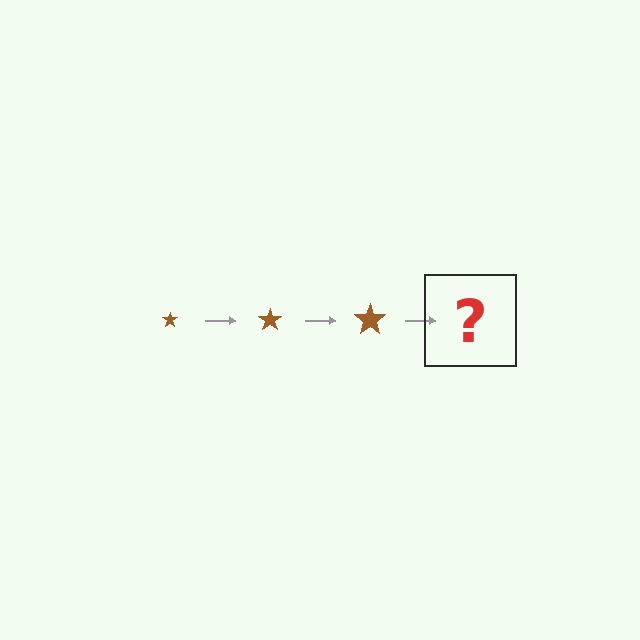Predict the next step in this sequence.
The next step is a brown star, larger than the previous one.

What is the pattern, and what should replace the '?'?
The pattern is that the star gets progressively larger each step. The '?' should be a brown star, larger than the previous one.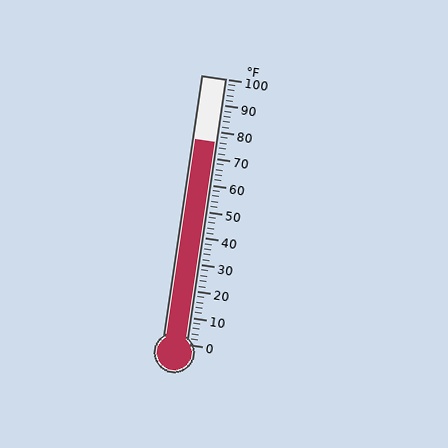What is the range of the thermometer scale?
The thermometer scale ranges from 0°F to 100°F.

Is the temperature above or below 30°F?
The temperature is above 30°F.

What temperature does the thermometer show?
The thermometer shows approximately 76°F.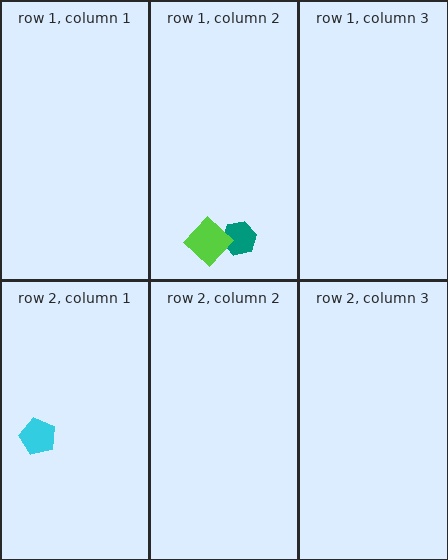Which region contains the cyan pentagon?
The row 2, column 1 region.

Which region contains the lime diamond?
The row 1, column 2 region.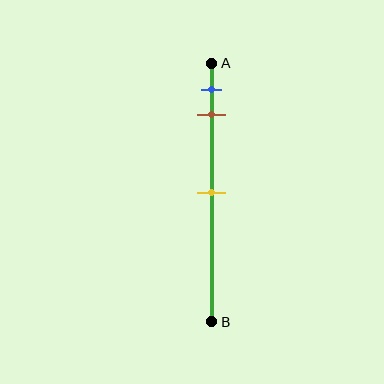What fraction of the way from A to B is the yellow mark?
The yellow mark is approximately 50% (0.5) of the way from A to B.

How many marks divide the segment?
There are 3 marks dividing the segment.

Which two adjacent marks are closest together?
The blue and brown marks are the closest adjacent pair.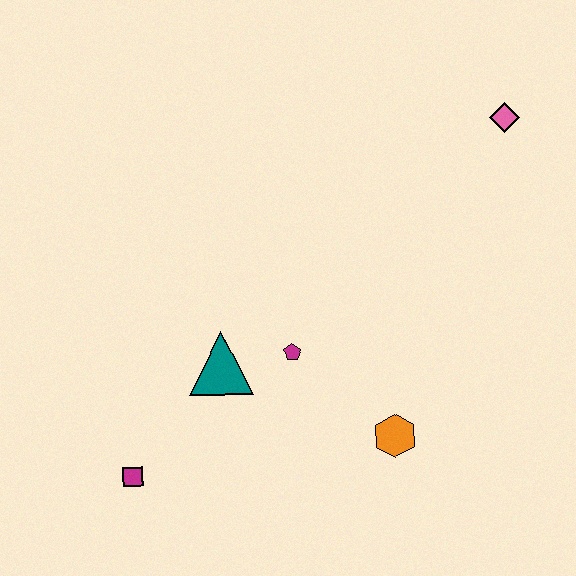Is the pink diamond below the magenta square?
No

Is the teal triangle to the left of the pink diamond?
Yes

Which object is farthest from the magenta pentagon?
The pink diamond is farthest from the magenta pentagon.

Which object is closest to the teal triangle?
The magenta pentagon is closest to the teal triangle.